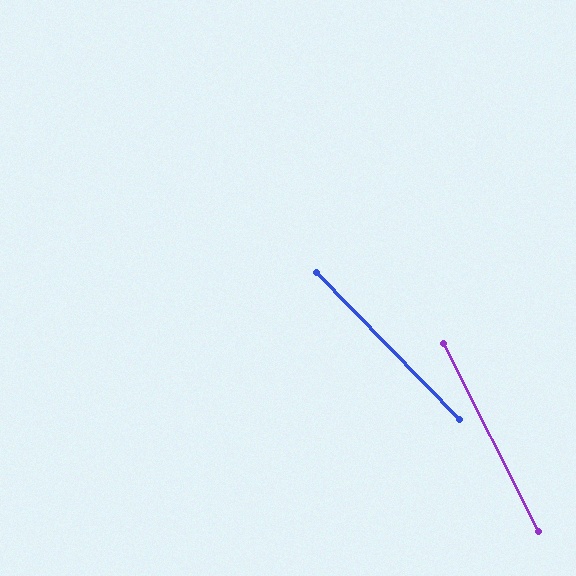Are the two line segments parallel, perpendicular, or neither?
Neither parallel nor perpendicular — they differ by about 17°.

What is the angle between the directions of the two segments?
Approximately 17 degrees.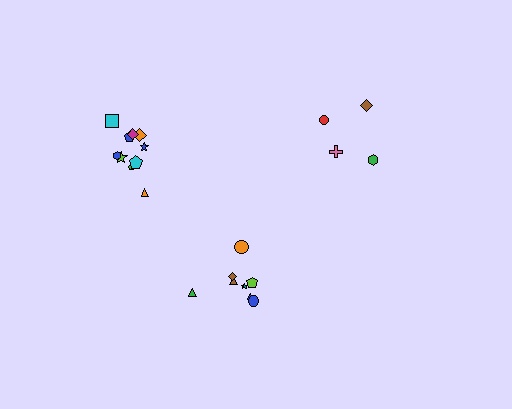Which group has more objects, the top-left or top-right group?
The top-left group.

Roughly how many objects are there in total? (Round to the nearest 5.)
Roughly 20 objects in total.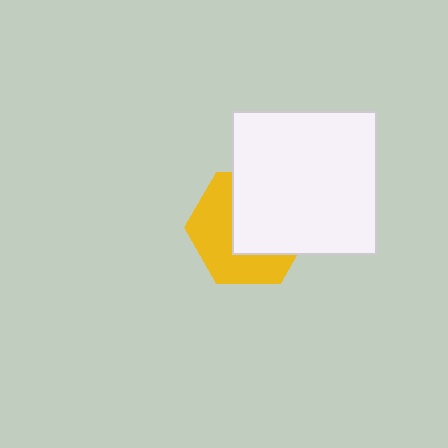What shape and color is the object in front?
The object in front is a white square.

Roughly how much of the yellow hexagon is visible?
About half of it is visible (roughly 47%).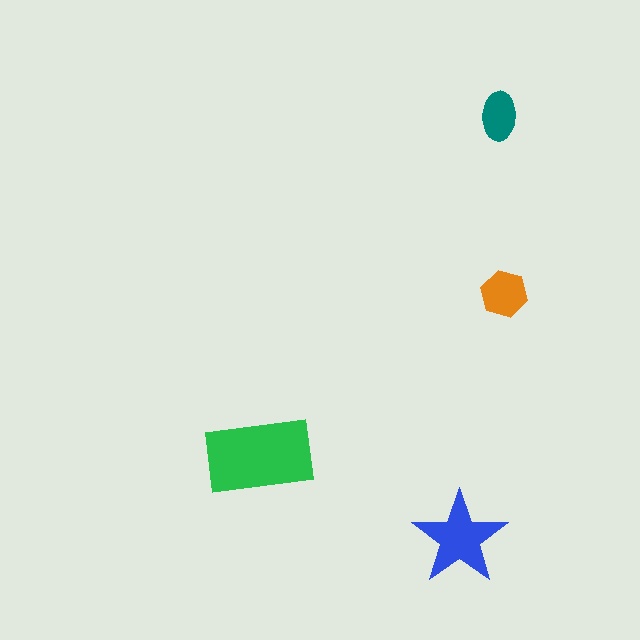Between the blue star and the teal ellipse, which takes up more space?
The blue star.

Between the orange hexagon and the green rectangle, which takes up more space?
The green rectangle.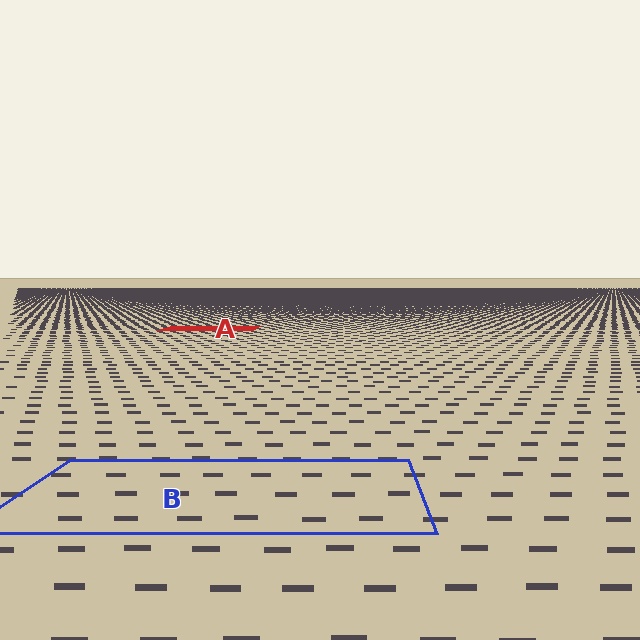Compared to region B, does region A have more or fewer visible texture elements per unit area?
Region A has more texture elements per unit area — they are packed more densely because it is farther away.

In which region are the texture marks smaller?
The texture marks are smaller in region A, because it is farther away.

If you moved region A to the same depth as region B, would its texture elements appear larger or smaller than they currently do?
They would appear larger. At a closer depth, the same texture elements are projected at a bigger on-screen size.